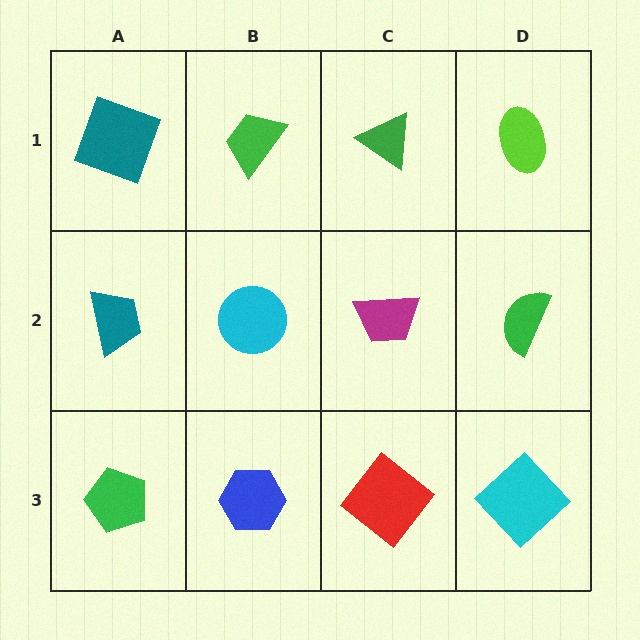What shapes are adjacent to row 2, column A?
A teal square (row 1, column A), a green pentagon (row 3, column A), a cyan circle (row 2, column B).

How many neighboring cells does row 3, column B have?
3.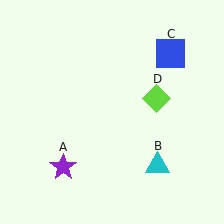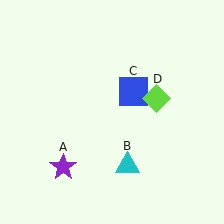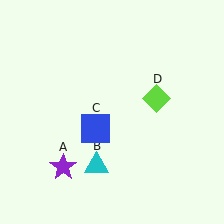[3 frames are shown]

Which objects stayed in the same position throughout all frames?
Purple star (object A) and lime diamond (object D) remained stationary.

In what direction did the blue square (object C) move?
The blue square (object C) moved down and to the left.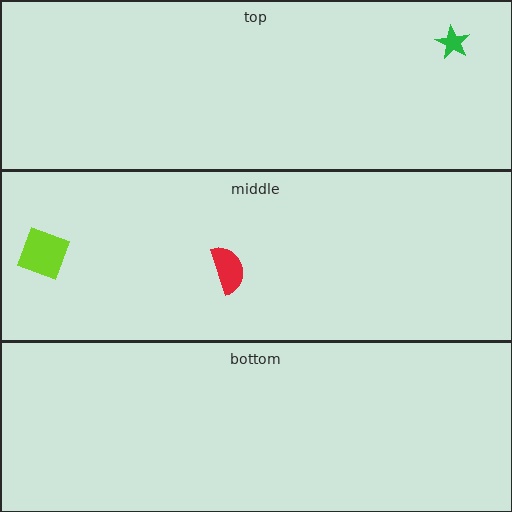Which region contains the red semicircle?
The middle region.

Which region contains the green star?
The top region.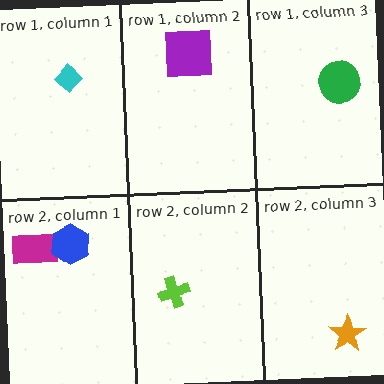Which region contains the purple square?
The row 1, column 2 region.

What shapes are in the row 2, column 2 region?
The lime cross.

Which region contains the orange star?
The row 2, column 3 region.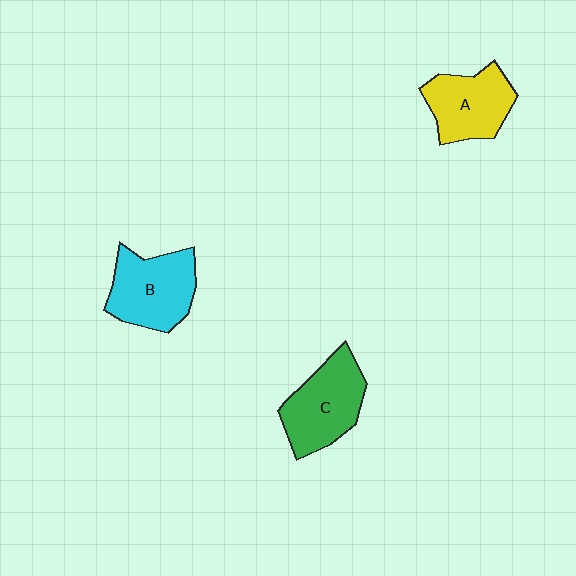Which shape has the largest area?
Shape B (cyan).